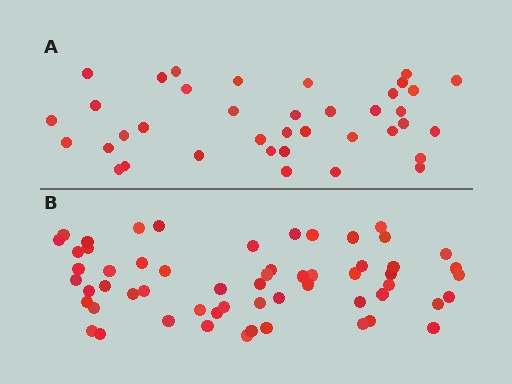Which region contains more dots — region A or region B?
Region B (the bottom region) has more dots.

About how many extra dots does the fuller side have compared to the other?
Region B has approximately 20 more dots than region A.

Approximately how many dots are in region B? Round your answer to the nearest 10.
About 60 dots. (The exact count is 58, which rounds to 60.)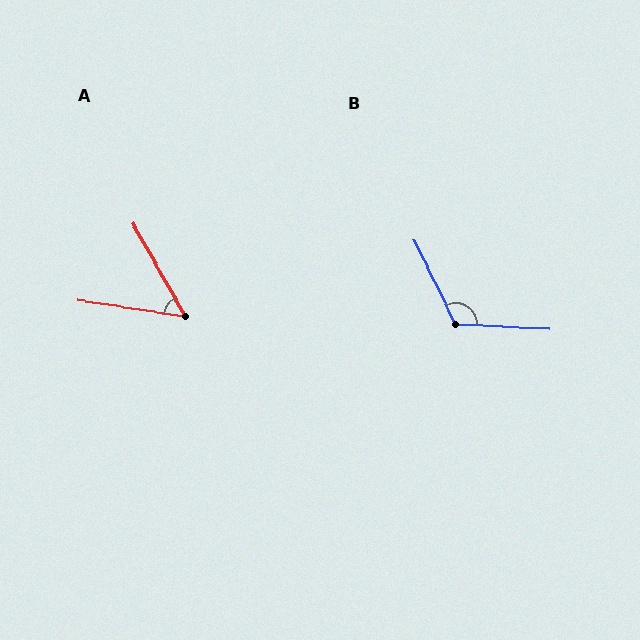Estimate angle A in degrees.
Approximately 52 degrees.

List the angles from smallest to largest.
A (52°), B (119°).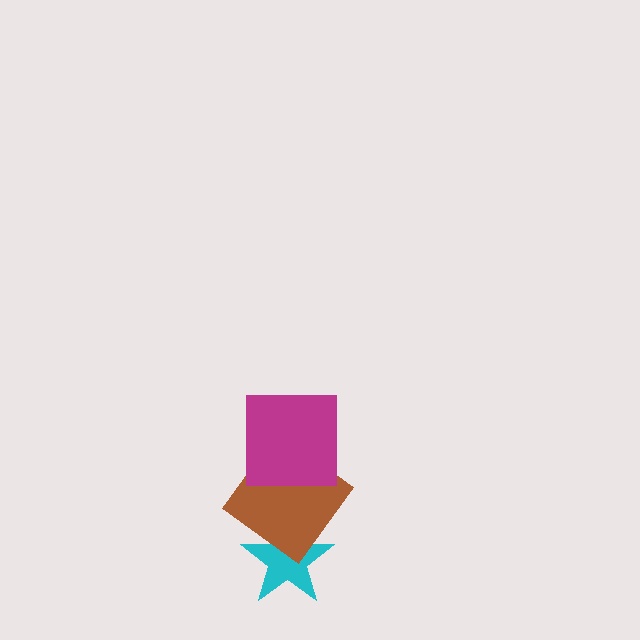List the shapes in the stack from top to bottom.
From top to bottom: the magenta square, the brown diamond, the cyan star.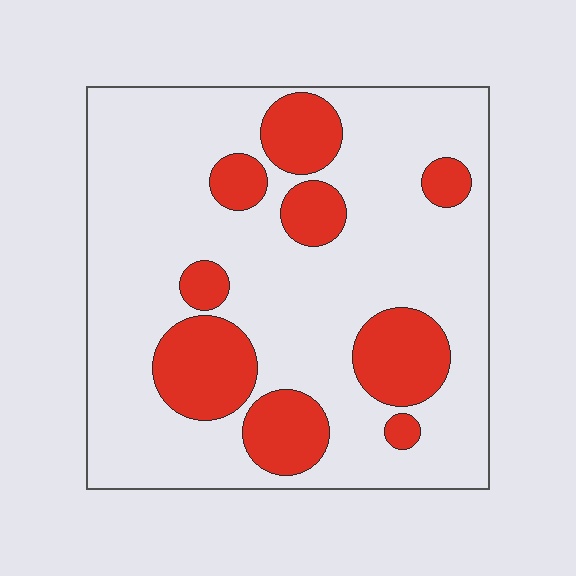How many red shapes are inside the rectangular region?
9.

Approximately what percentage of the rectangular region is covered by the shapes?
Approximately 25%.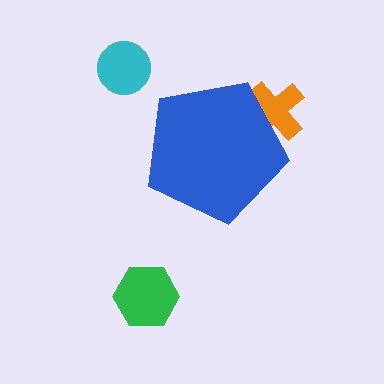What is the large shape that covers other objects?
A blue pentagon.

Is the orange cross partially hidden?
Yes, the orange cross is partially hidden behind the blue pentagon.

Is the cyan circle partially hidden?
No, the cyan circle is fully visible.